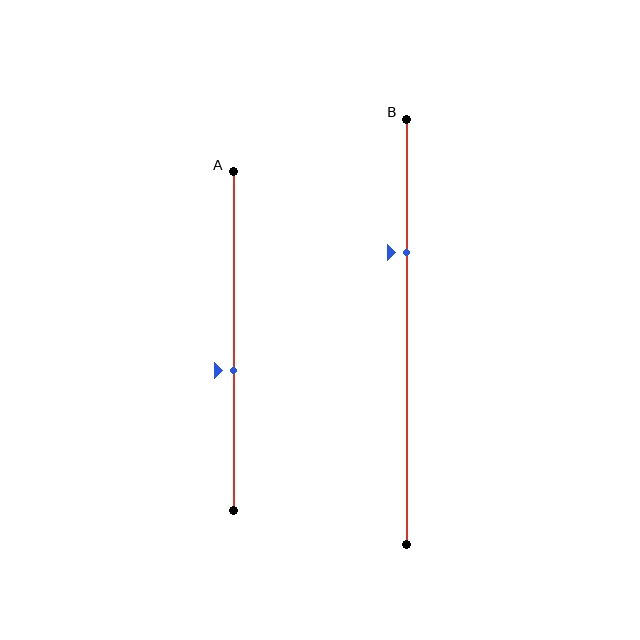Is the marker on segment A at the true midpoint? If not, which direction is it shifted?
No, the marker on segment A is shifted downward by about 8% of the segment length.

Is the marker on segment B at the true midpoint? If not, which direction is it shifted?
No, the marker on segment B is shifted upward by about 19% of the segment length.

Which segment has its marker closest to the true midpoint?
Segment A has its marker closest to the true midpoint.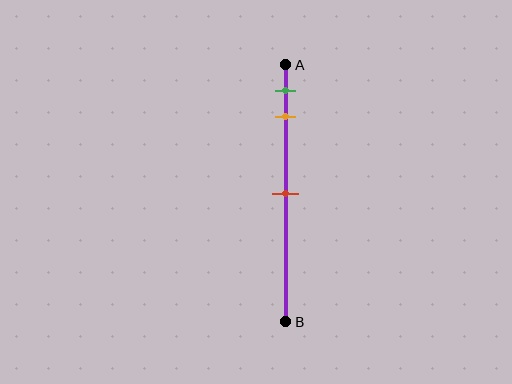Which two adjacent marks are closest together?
The green and orange marks are the closest adjacent pair.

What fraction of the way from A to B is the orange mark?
The orange mark is approximately 20% (0.2) of the way from A to B.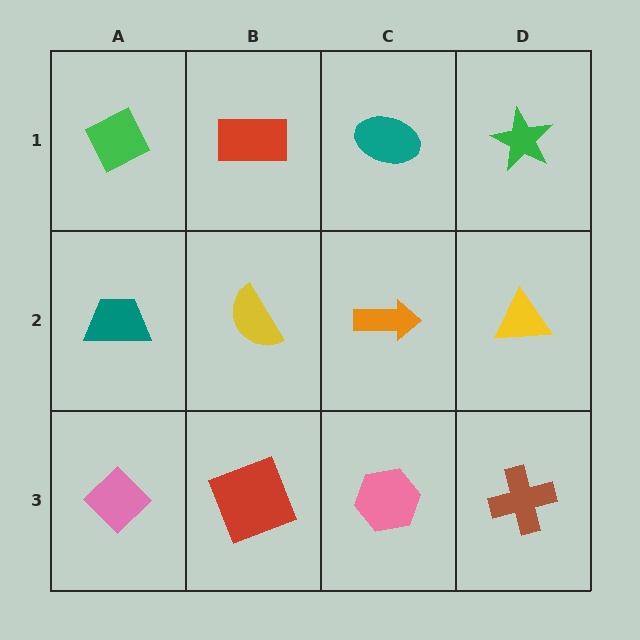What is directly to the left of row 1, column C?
A red rectangle.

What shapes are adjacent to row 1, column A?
A teal trapezoid (row 2, column A), a red rectangle (row 1, column B).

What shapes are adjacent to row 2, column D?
A green star (row 1, column D), a brown cross (row 3, column D), an orange arrow (row 2, column C).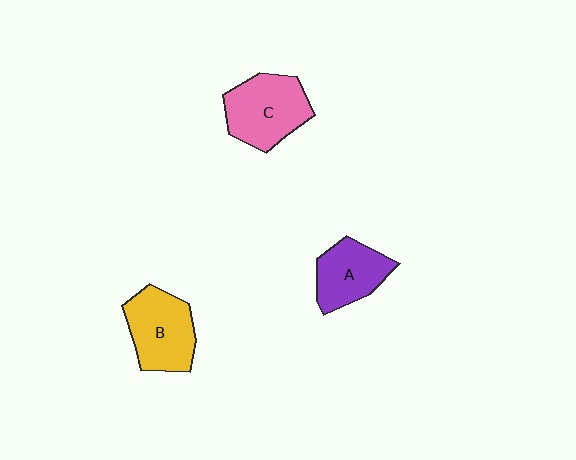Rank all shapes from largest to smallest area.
From largest to smallest: C (pink), B (yellow), A (purple).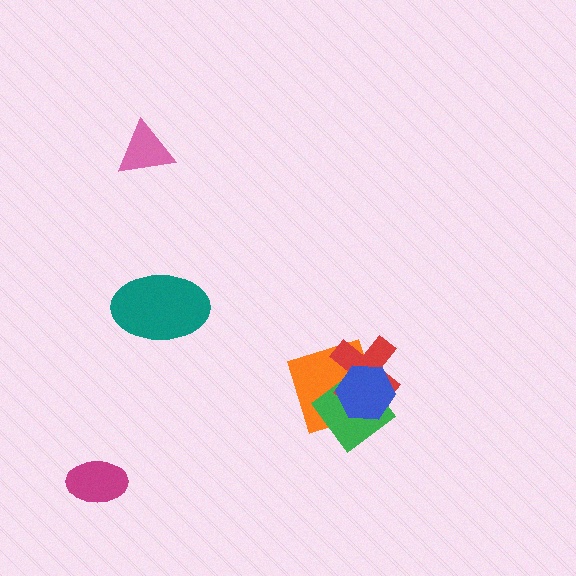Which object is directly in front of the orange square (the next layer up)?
The green diamond is directly in front of the orange square.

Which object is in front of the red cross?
The blue hexagon is in front of the red cross.